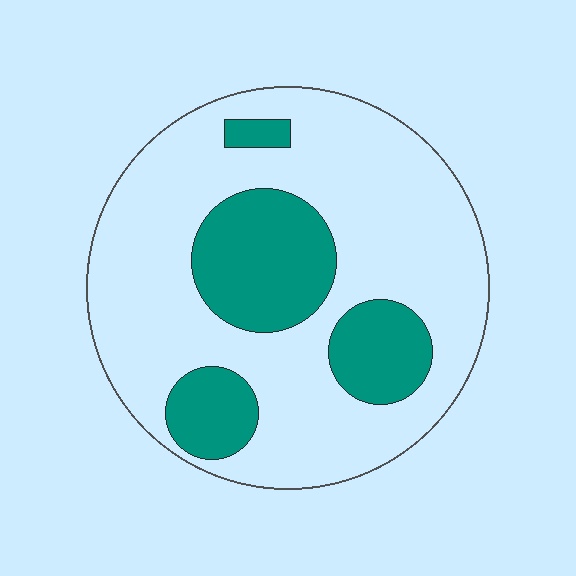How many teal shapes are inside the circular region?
4.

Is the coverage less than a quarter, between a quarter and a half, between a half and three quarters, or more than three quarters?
Between a quarter and a half.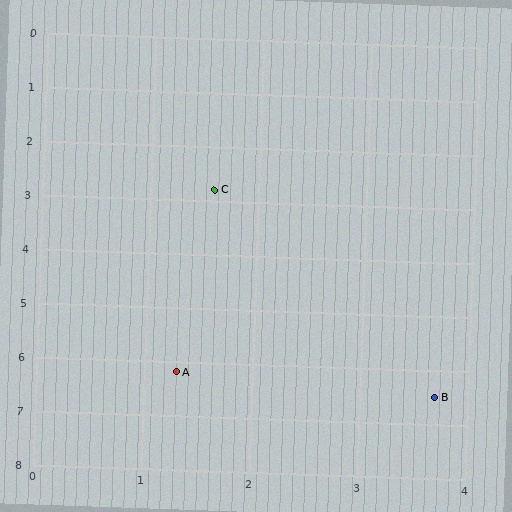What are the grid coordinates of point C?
Point C is at approximately (1.6, 2.8).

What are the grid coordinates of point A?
Point A is at approximately (1.3, 6.2).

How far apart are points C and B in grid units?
Points C and B are about 4.3 grid units apart.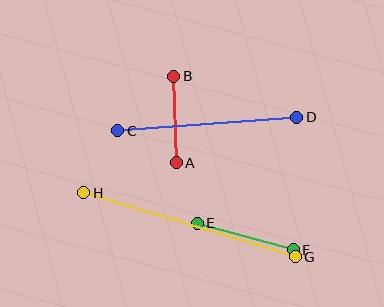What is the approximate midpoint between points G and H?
The midpoint is at approximately (189, 225) pixels.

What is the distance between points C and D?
The distance is approximately 180 pixels.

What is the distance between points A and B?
The distance is approximately 86 pixels.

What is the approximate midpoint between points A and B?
The midpoint is at approximately (175, 120) pixels.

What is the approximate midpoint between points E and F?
The midpoint is at approximately (245, 236) pixels.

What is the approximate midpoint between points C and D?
The midpoint is at approximately (207, 124) pixels.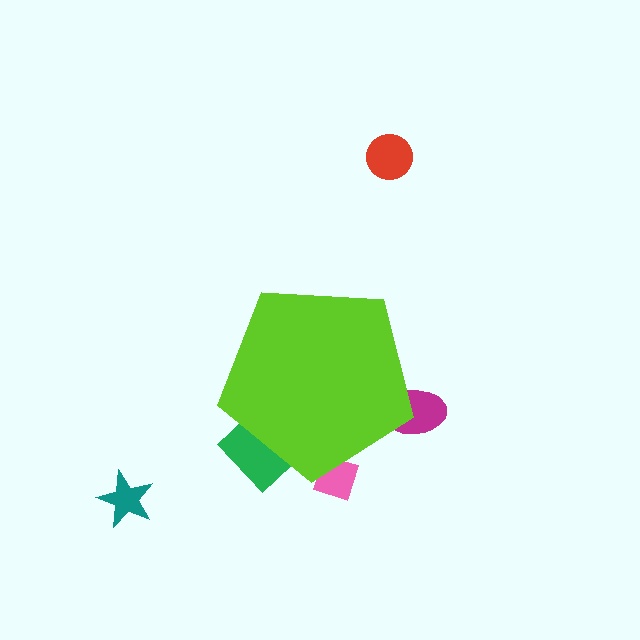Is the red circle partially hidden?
No, the red circle is fully visible.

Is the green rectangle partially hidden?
Yes, the green rectangle is partially hidden behind the lime pentagon.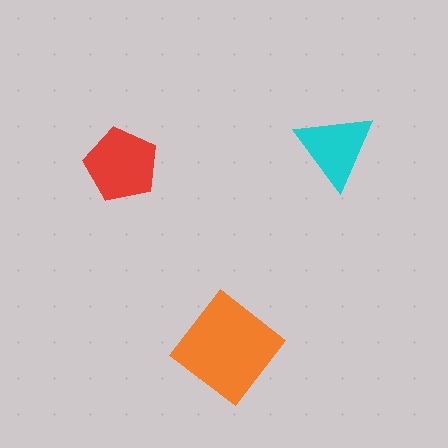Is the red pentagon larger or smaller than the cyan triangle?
Larger.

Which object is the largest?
The orange diamond.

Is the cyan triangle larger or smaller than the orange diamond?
Smaller.